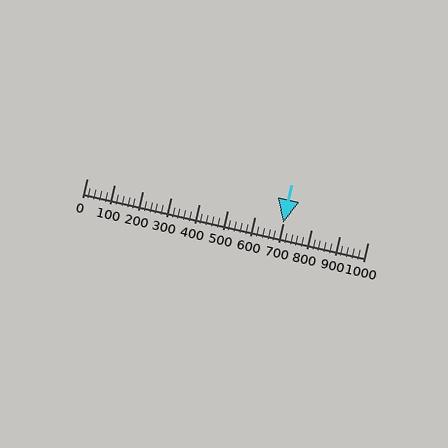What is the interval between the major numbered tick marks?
The major tick marks are spaced 100 units apart.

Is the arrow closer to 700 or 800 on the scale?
The arrow is closer to 700.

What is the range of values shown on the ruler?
The ruler shows values from 0 to 1000.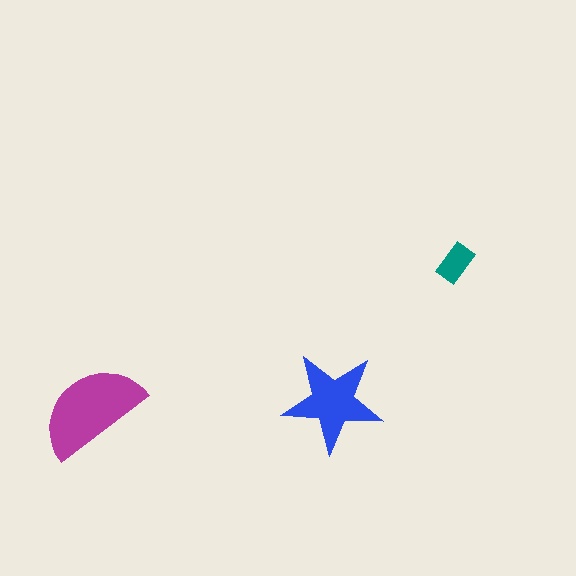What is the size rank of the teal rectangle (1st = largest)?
3rd.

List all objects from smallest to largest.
The teal rectangle, the blue star, the magenta semicircle.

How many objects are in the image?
There are 3 objects in the image.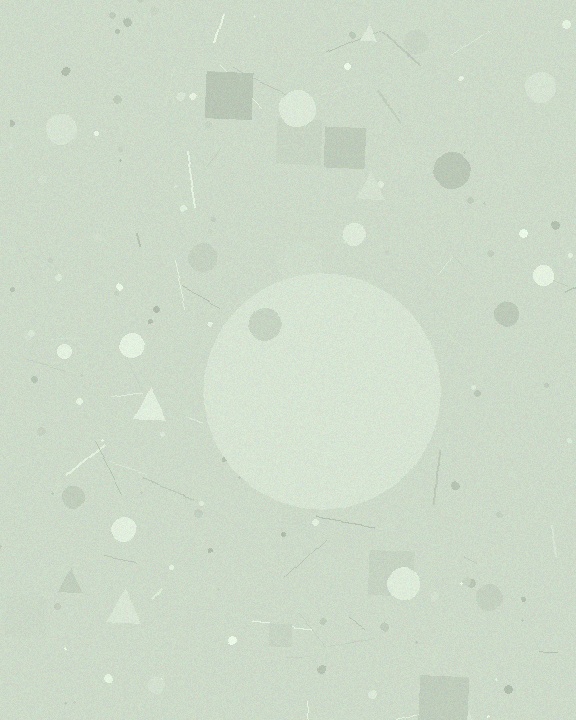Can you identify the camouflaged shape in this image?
The camouflaged shape is a circle.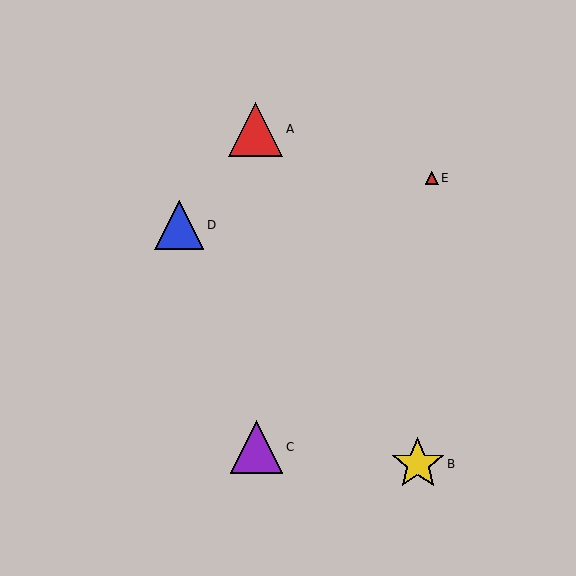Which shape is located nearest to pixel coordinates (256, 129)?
The red triangle (labeled A) at (255, 129) is nearest to that location.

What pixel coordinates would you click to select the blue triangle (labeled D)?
Click at (179, 225) to select the blue triangle D.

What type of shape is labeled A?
Shape A is a red triangle.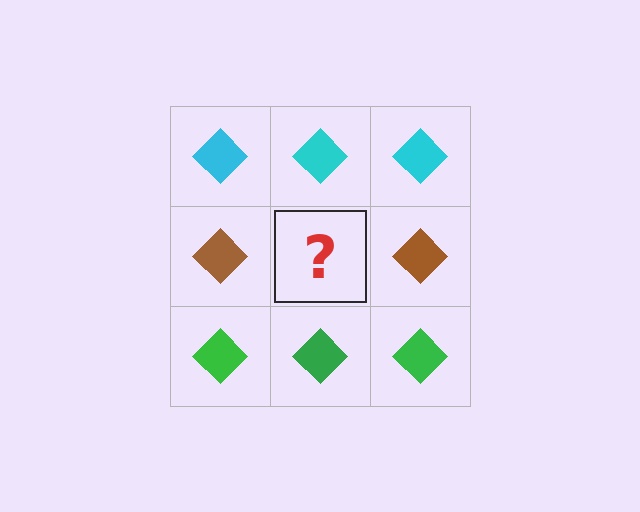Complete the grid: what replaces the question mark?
The question mark should be replaced with a brown diamond.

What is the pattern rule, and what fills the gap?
The rule is that each row has a consistent color. The gap should be filled with a brown diamond.